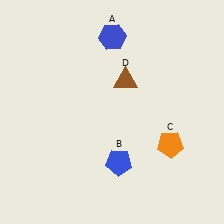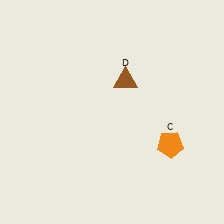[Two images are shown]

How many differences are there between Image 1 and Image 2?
There are 2 differences between the two images.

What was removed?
The blue hexagon (A), the blue pentagon (B) were removed in Image 2.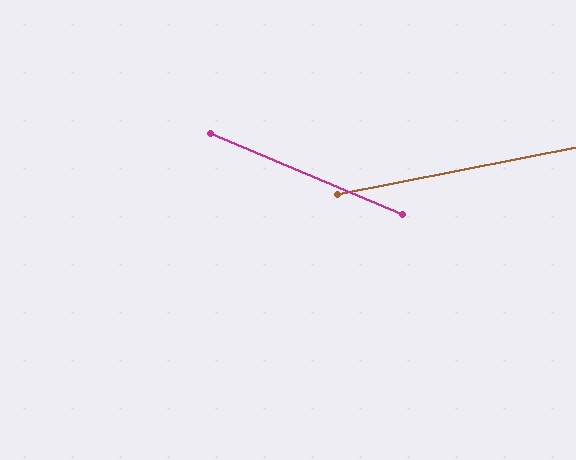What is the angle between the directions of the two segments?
Approximately 34 degrees.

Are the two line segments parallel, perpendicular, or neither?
Neither parallel nor perpendicular — they differ by about 34°.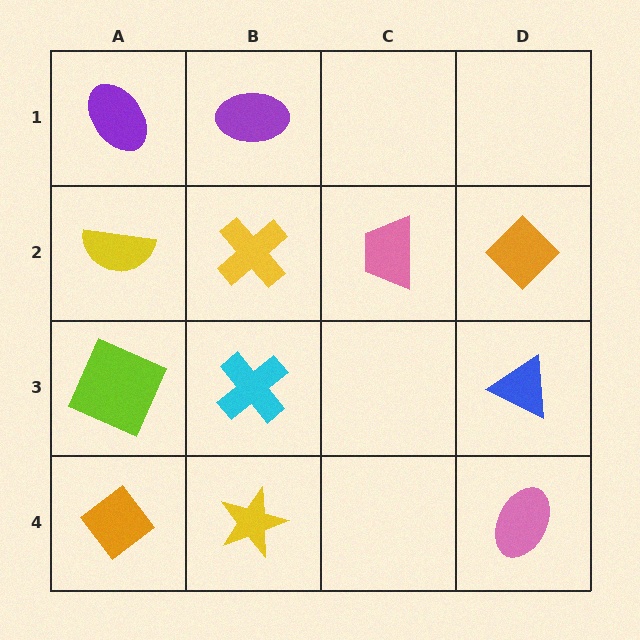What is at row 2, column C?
A pink trapezoid.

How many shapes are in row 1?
2 shapes.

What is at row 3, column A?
A lime square.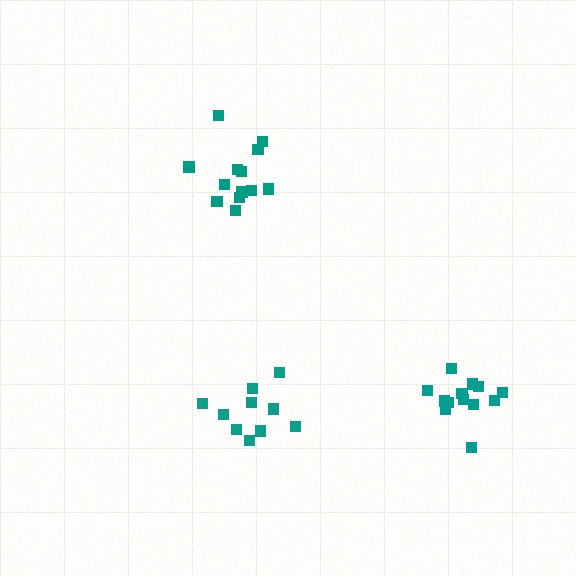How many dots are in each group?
Group 1: 13 dots, Group 2: 10 dots, Group 3: 13 dots (36 total).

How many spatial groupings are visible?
There are 3 spatial groupings.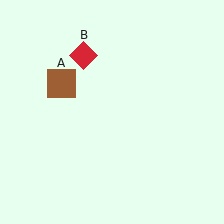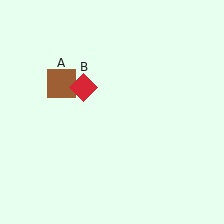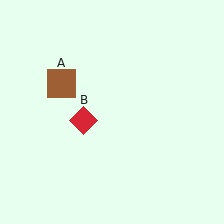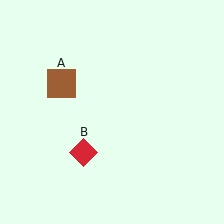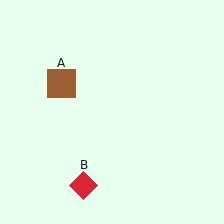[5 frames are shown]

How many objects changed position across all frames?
1 object changed position: red diamond (object B).